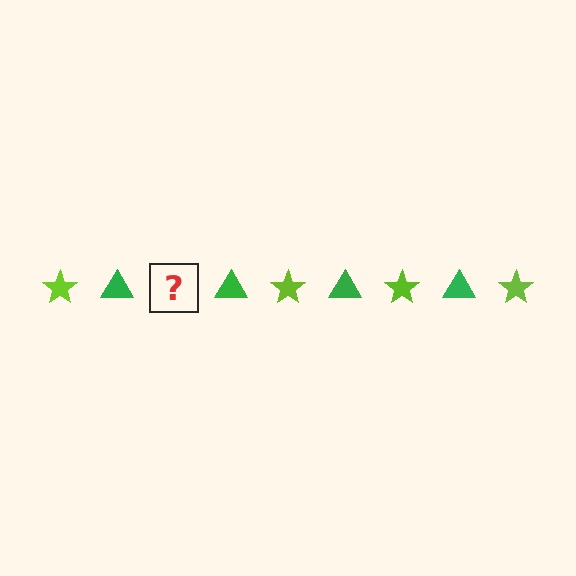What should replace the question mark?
The question mark should be replaced with a lime star.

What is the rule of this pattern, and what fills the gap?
The rule is that the pattern alternates between lime star and green triangle. The gap should be filled with a lime star.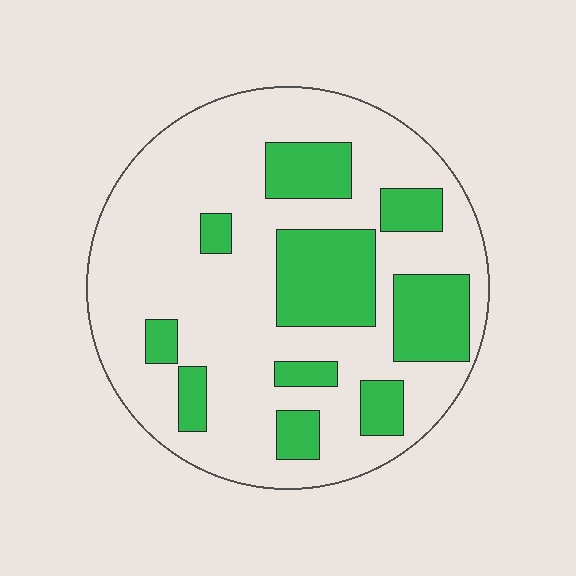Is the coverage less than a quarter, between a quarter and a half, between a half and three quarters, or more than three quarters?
Between a quarter and a half.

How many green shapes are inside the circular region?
10.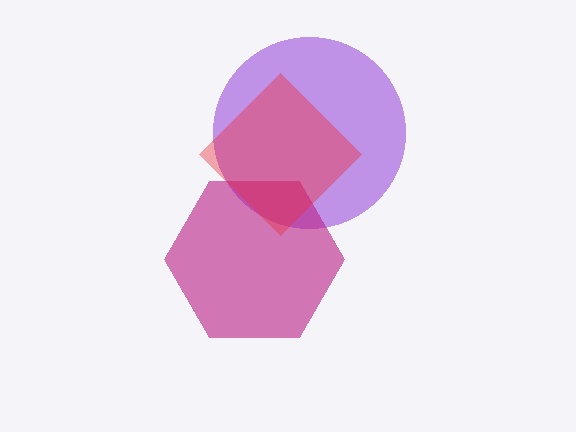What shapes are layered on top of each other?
The layered shapes are: a purple circle, a magenta hexagon, a red diamond.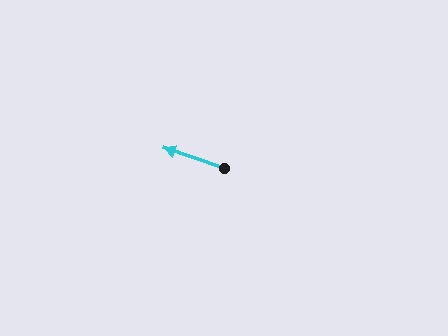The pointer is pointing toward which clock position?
Roughly 10 o'clock.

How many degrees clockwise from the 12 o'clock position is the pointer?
Approximately 288 degrees.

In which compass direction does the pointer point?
West.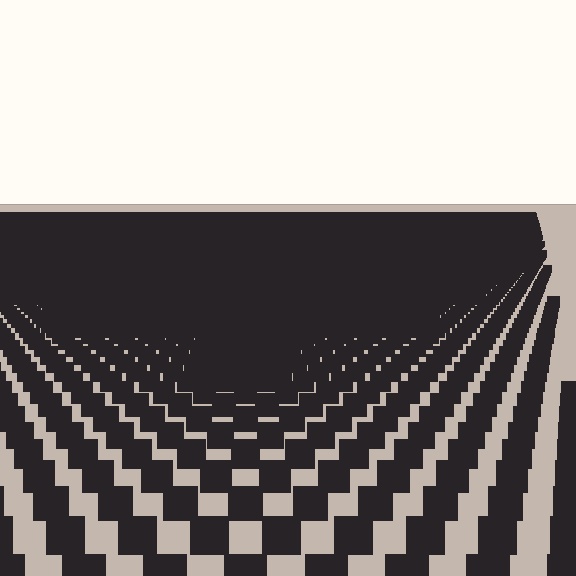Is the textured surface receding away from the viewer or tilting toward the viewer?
The surface is receding away from the viewer. Texture elements get smaller and denser toward the top.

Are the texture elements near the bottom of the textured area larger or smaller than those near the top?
Larger. Near the bottom, elements are closer to the viewer and appear at a bigger on-screen size.